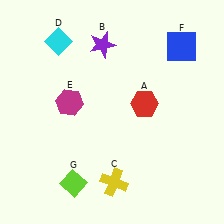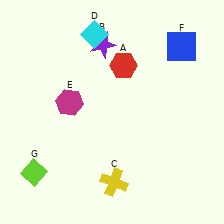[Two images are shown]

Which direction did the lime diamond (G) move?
The lime diamond (G) moved left.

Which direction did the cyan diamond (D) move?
The cyan diamond (D) moved right.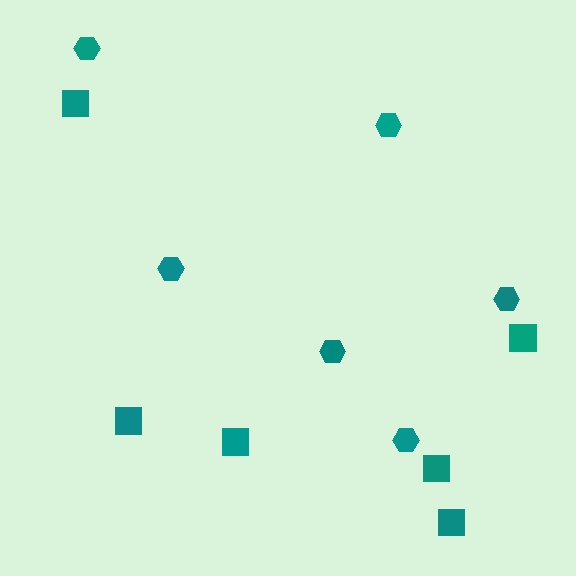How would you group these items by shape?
There are 2 groups: one group of hexagons (6) and one group of squares (6).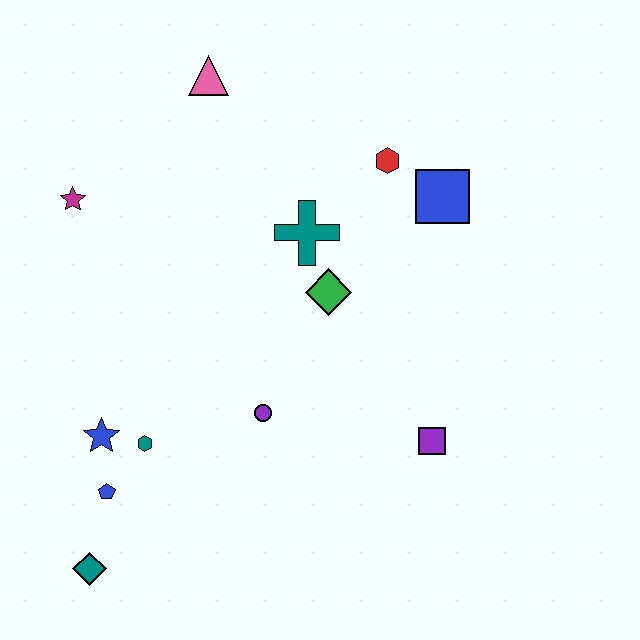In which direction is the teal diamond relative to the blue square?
The teal diamond is below the blue square.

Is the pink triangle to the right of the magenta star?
Yes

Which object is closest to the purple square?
The purple circle is closest to the purple square.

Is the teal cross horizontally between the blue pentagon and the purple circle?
No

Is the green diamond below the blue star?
No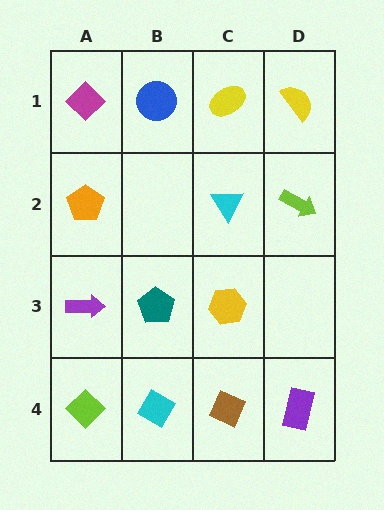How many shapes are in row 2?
3 shapes.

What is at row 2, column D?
A lime arrow.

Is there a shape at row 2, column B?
No, that cell is empty.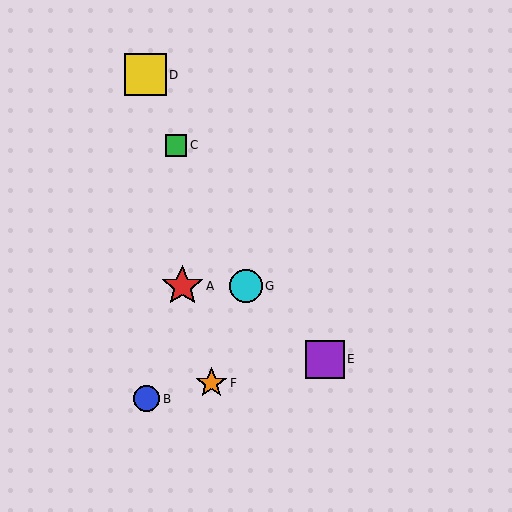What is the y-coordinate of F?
Object F is at y≈383.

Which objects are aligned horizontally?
Objects A, G are aligned horizontally.